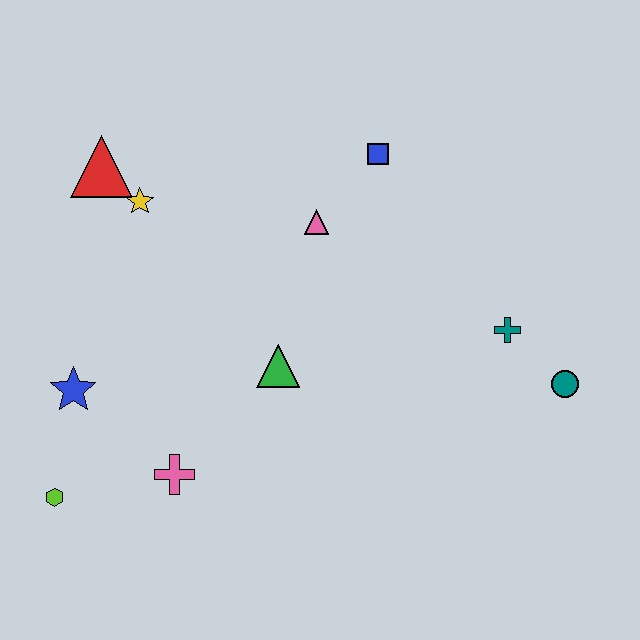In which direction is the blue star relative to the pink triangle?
The blue star is to the left of the pink triangle.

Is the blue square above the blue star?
Yes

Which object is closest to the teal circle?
The teal cross is closest to the teal circle.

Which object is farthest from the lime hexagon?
The teal circle is farthest from the lime hexagon.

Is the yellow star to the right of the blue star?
Yes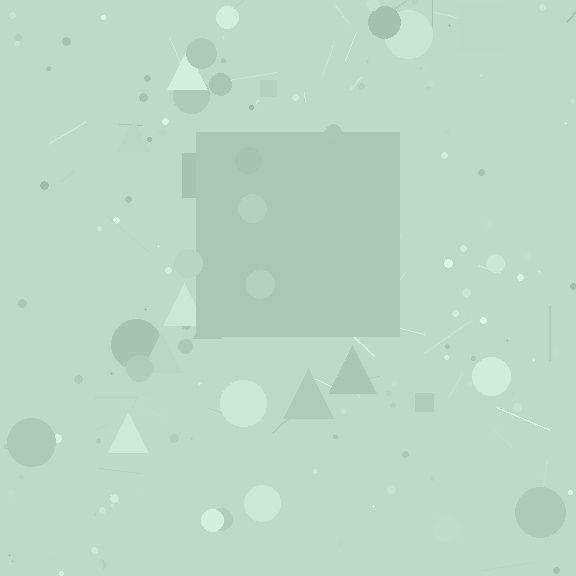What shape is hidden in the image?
A square is hidden in the image.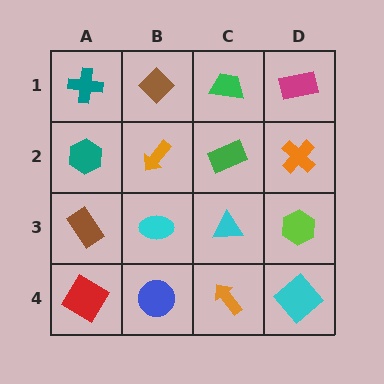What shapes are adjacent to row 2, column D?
A magenta rectangle (row 1, column D), a lime hexagon (row 3, column D), a green rectangle (row 2, column C).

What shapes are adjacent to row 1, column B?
An orange arrow (row 2, column B), a teal cross (row 1, column A), a green trapezoid (row 1, column C).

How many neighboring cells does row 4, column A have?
2.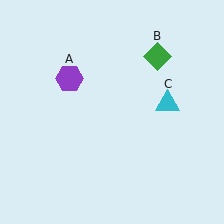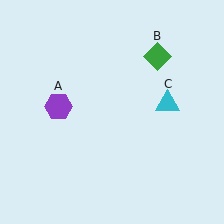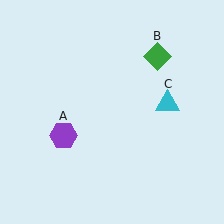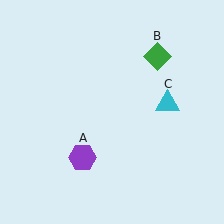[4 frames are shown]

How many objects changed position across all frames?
1 object changed position: purple hexagon (object A).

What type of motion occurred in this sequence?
The purple hexagon (object A) rotated counterclockwise around the center of the scene.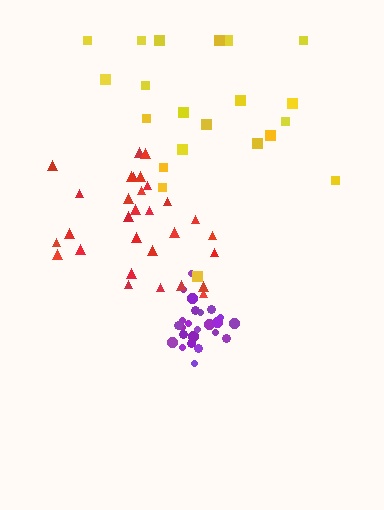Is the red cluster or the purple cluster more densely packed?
Purple.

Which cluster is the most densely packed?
Purple.